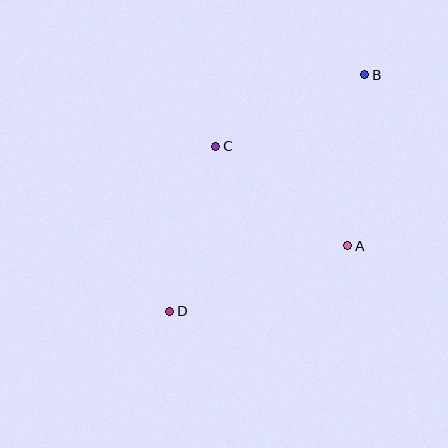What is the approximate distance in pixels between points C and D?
The distance between C and D is approximately 171 pixels.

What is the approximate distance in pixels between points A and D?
The distance between A and D is approximately 189 pixels.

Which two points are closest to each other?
Points A and C are closest to each other.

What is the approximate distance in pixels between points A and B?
The distance between A and B is approximately 172 pixels.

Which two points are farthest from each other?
Points B and D are farthest from each other.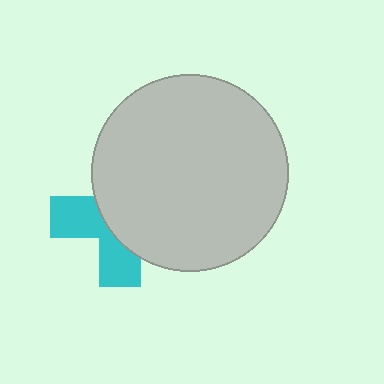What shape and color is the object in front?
The object in front is a light gray circle.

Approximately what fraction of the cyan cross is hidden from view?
Roughly 60% of the cyan cross is hidden behind the light gray circle.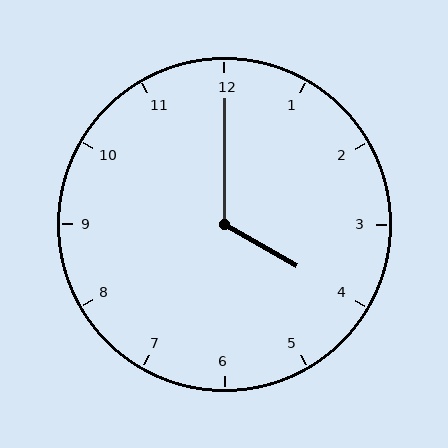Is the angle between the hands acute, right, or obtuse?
It is obtuse.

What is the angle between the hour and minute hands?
Approximately 120 degrees.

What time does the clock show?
4:00.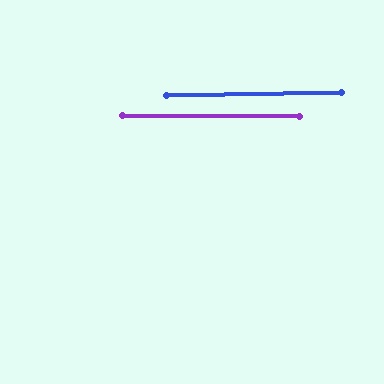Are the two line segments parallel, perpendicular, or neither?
Parallel — their directions differ by only 1.2°.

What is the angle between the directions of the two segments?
Approximately 1 degree.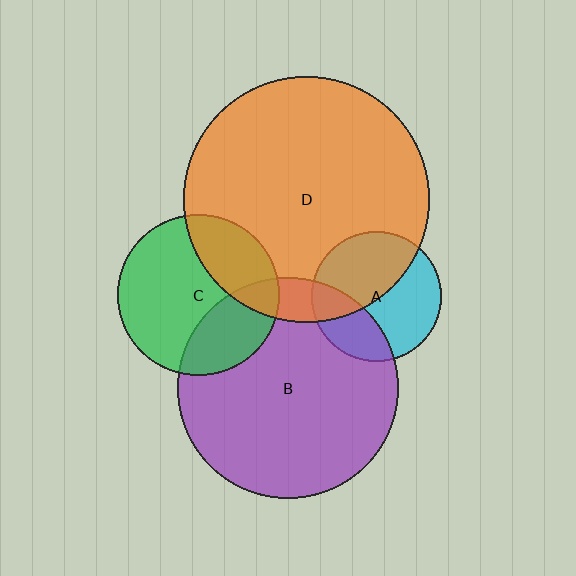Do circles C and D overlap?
Yes.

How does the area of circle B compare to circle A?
Approximately 2.9 times.